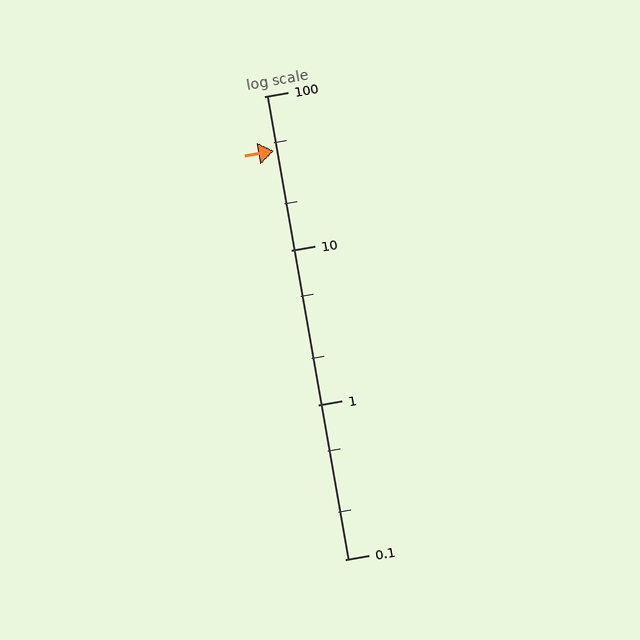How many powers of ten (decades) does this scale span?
The scale spans 3 decades, from 0.1 to 100.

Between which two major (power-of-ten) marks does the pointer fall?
The pointer is between 10 and 100.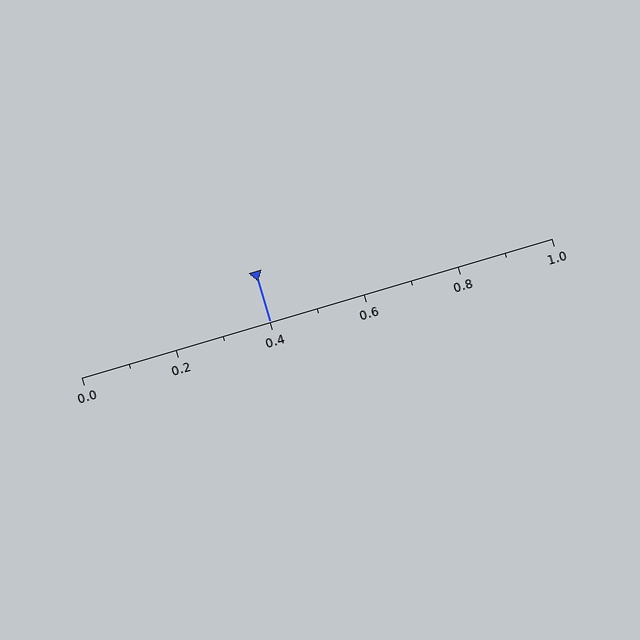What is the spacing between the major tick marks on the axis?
The major ticks are spaced 0.2 apart.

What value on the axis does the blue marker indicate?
The marker indicates approximately 0.4.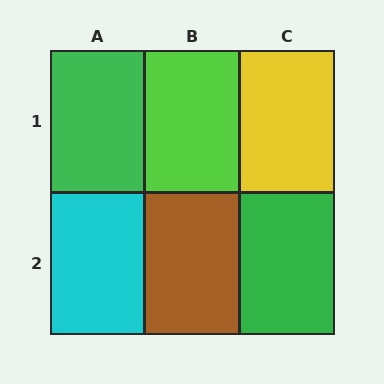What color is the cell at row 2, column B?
Brown.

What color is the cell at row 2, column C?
Green.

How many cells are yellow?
1 cell is yellow.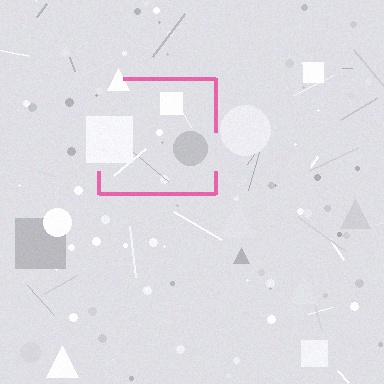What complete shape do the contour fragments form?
The contour fragments form a square.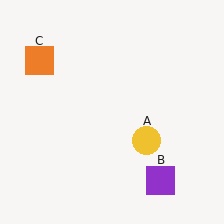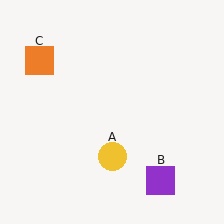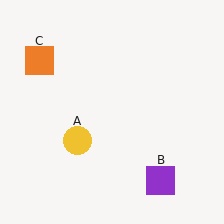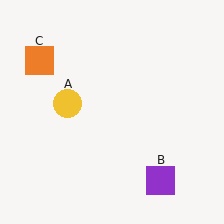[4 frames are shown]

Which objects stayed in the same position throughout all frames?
Purple square (object B) and orange square (object C) remained stationary.